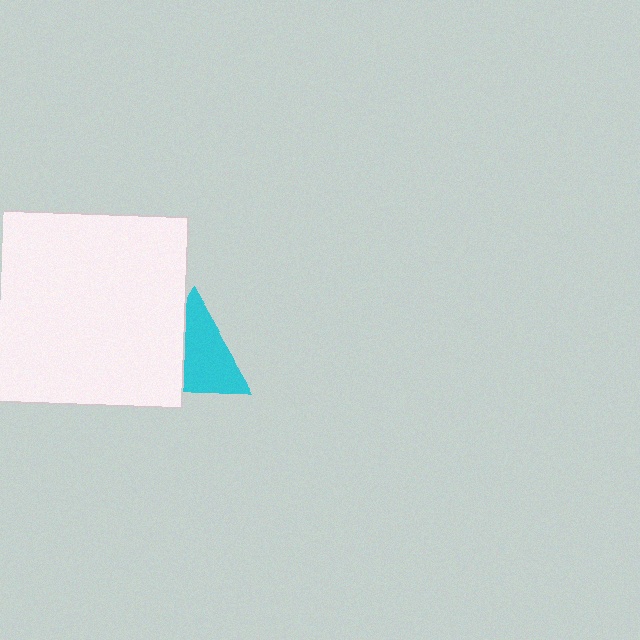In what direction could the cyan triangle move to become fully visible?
The cyan triangle could move right. That would shift it out from behind the white square entirely.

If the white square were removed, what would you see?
You would see the complete cyan triangle.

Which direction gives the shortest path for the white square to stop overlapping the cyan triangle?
Moving left gives the shortest separation.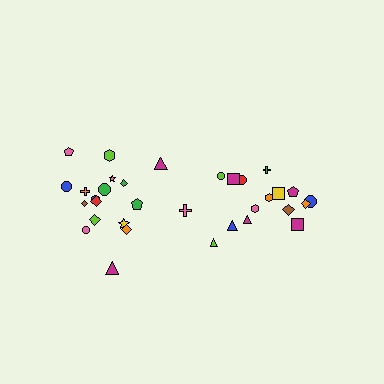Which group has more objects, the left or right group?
The left group.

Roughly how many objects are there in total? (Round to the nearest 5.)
Roughly 35 objects in total.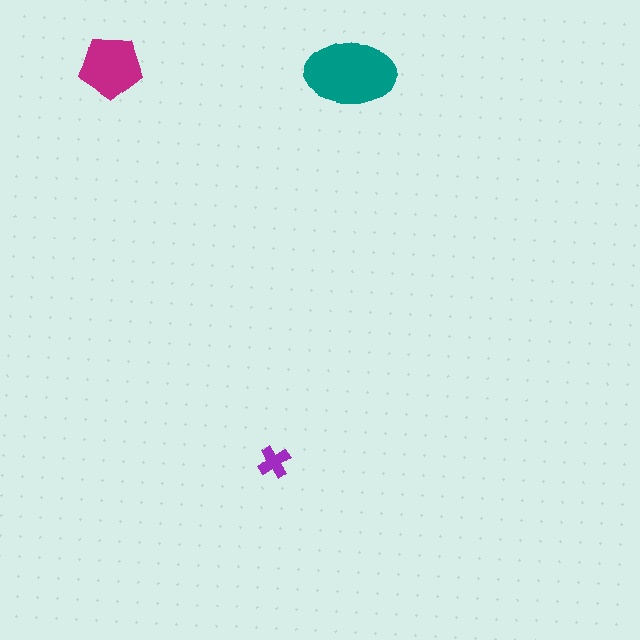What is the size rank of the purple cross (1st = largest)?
3rd.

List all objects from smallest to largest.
The purple cross, the magenta pentagon, the teal ellipse.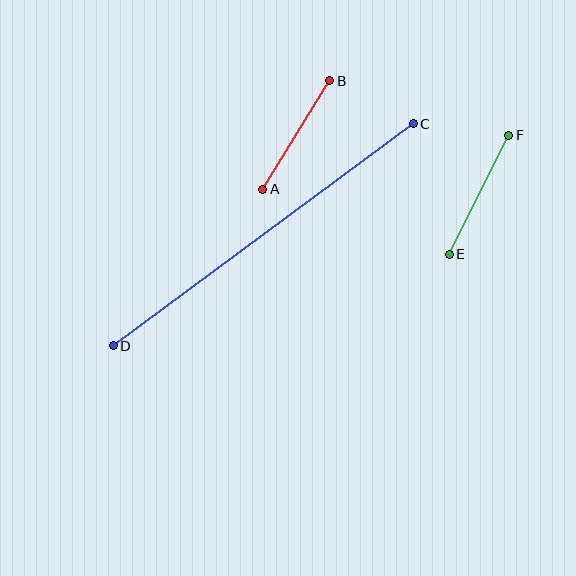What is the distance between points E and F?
The distance is approximately 133 pixels.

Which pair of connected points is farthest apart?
Points C and D are farthest apart.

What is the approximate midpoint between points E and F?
The midpoint is at approximately (479, 195) pixels.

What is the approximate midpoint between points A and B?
The midpoint is at approximately (296, 135) pixels.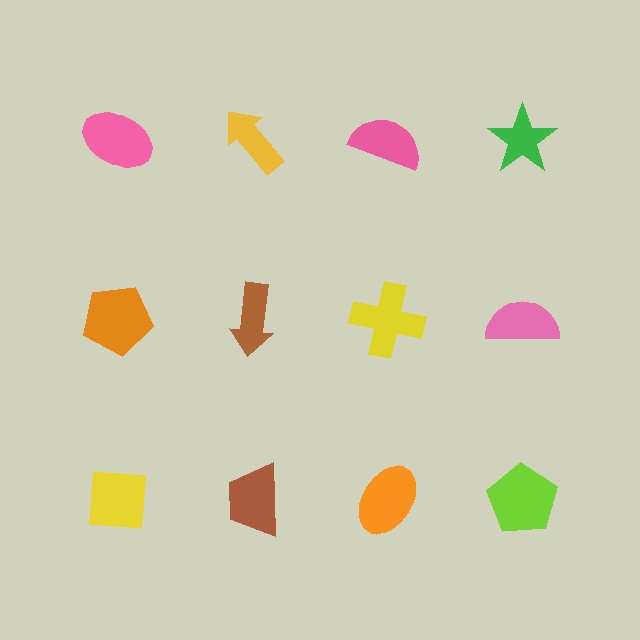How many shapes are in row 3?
4 shapes.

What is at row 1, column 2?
A yellow arrow.